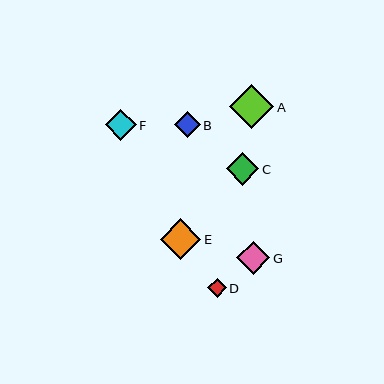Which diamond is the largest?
Diamond A is the largest with a size of approximately 44 pixels.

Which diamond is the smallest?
Diamond D is the smallest with a size of approximately 18 pixels.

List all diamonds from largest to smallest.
From largest to smallest: A, E, G, C, F, B, D.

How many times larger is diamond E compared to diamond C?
Diamond E is approximately 1.3 times the size of diamond C.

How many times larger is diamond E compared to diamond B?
Diamond E is approximately 1.6 times the size of diamond B.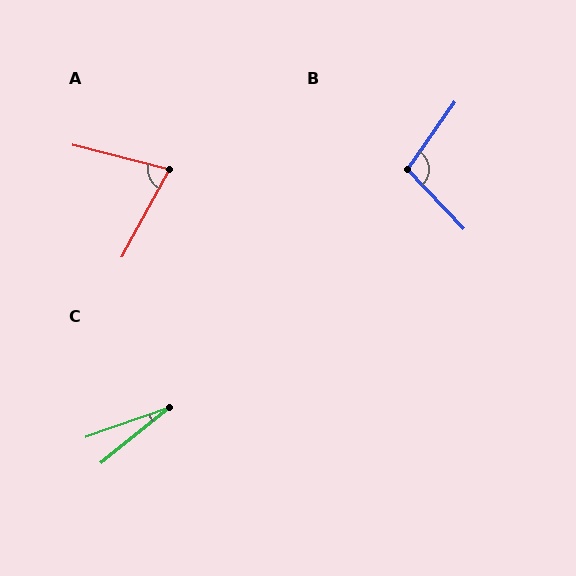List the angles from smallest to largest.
C (20°), A (76°), B (102°).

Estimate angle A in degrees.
Approximately 76 degrees.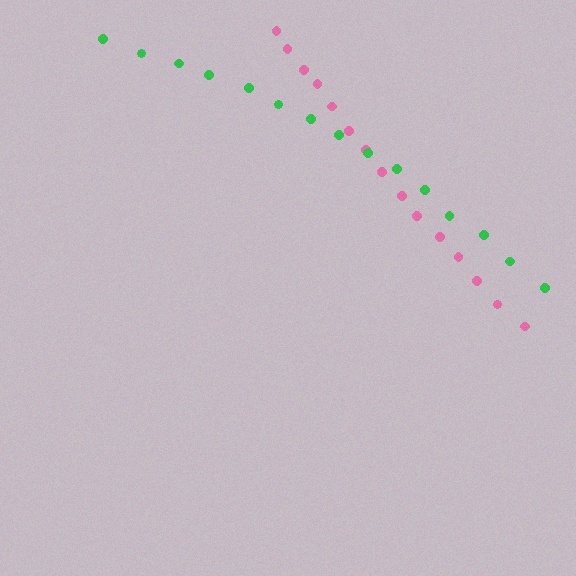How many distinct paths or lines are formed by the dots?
There are 2 distinct paths.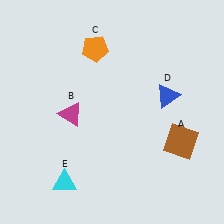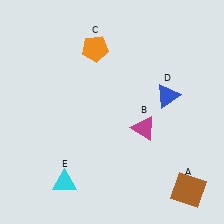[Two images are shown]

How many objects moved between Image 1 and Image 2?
2 objects moved between the two images.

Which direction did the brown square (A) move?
The brown square (A) moved down.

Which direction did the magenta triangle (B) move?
The magenta triangle (B) moved right.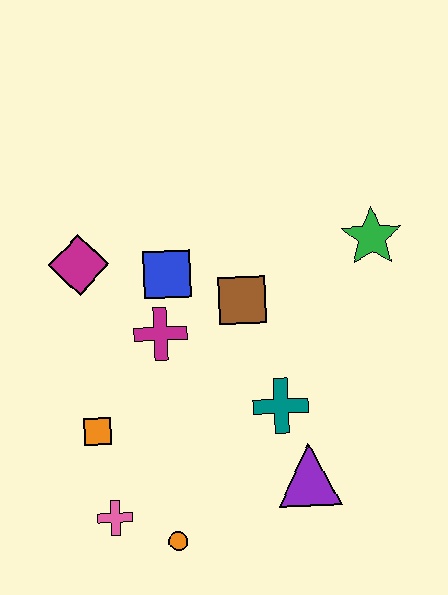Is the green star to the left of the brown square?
No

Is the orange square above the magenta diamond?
No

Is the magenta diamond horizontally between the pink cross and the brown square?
No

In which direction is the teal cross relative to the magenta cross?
The teal cross is to the right of the magenta cross.